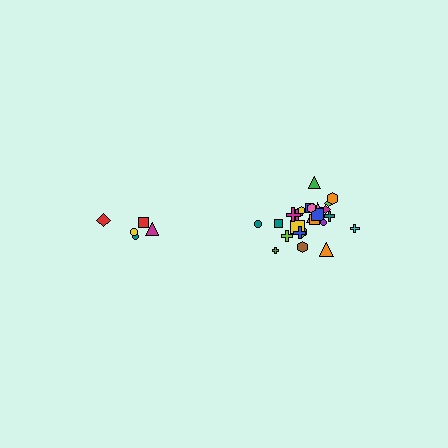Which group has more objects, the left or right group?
The right group.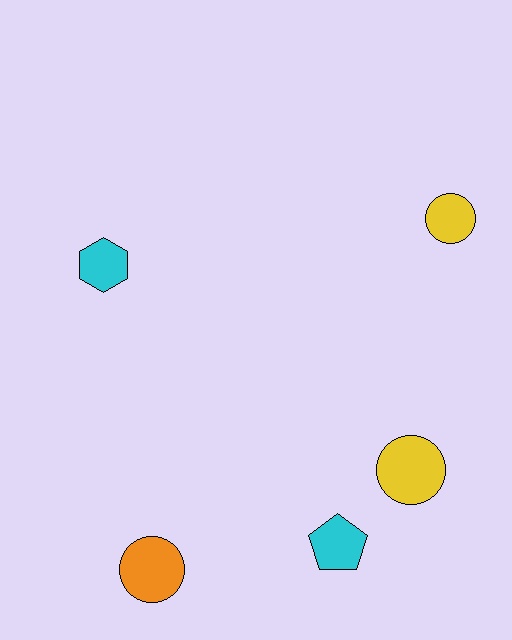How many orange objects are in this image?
There is 1 orange object.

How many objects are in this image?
There are 5 objects.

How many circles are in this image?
There are 3 circles.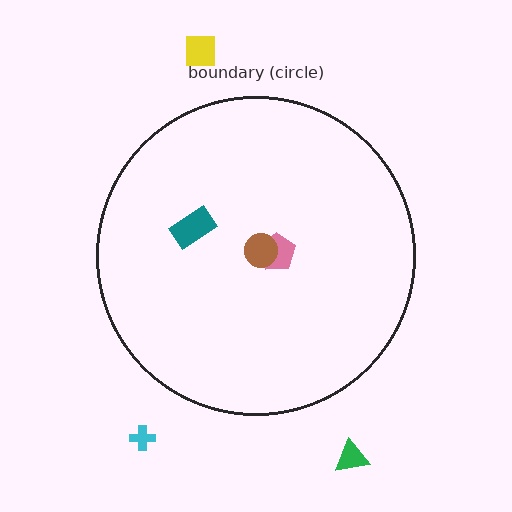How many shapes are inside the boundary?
3 inside, 3 outside.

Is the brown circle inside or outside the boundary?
Inside.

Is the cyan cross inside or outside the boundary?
Outside.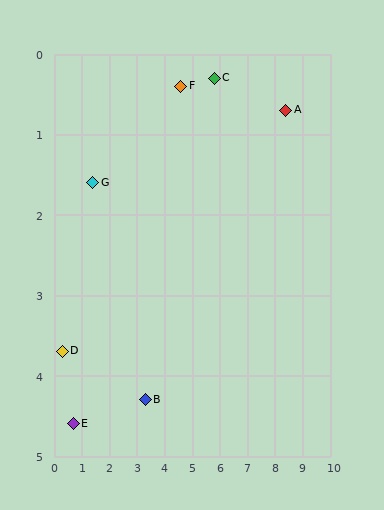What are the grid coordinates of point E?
Point E is at approximately (0.7, 4.6).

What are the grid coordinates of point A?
Point A is at approximately (8.4, 0.7).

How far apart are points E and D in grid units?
Points E and D are about 1.0 grid units apart.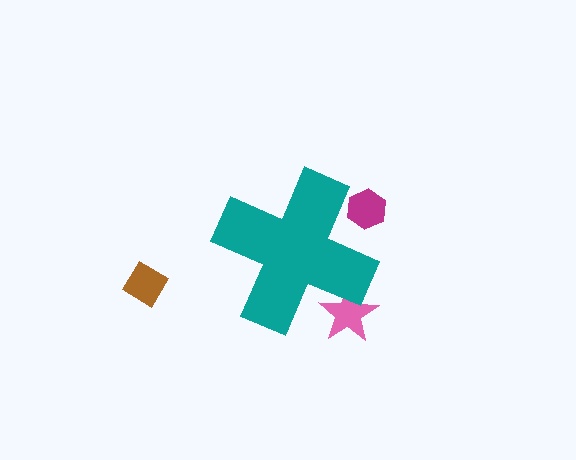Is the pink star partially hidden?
Yes, the pink star is partially hidden behind the teal cross.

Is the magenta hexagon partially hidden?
Yes, the magenta hexagon is partially hidden behind the teal cross.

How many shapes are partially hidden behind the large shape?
2 shapes are partially hidden.